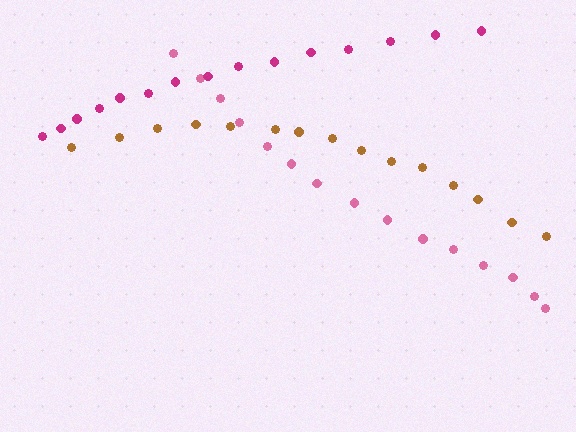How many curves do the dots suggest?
There are 3 distinct paths.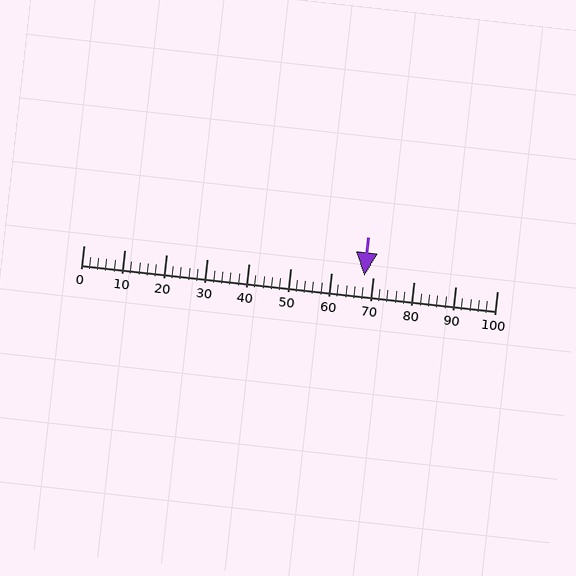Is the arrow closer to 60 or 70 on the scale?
The arrow is closer to 70.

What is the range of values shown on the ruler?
The ruler shows values from 0 to 100.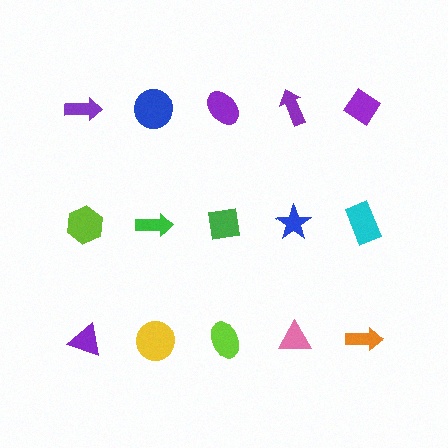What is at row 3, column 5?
An orange arrow.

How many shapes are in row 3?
5 shapes.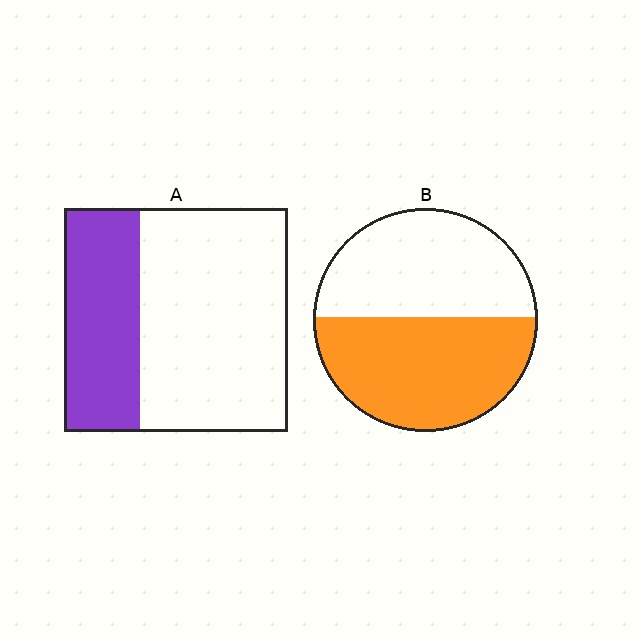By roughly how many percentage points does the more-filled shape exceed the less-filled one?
By roughly 20 percentage points (B over A).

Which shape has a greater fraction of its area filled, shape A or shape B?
Shape B.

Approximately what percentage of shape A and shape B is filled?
A is approximately 35% and B is approximately 50%.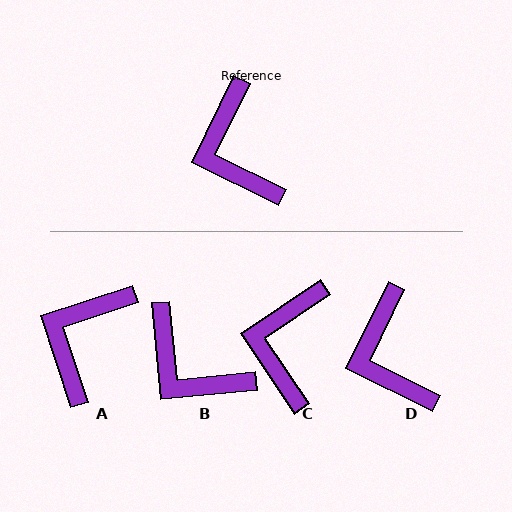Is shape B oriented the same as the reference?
No, it is off by about 32 degrees.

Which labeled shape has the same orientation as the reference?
D.